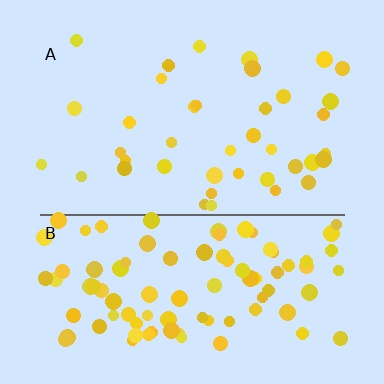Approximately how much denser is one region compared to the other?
Approximately 2.4× — region B over region A.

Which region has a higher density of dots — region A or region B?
B (the bottom).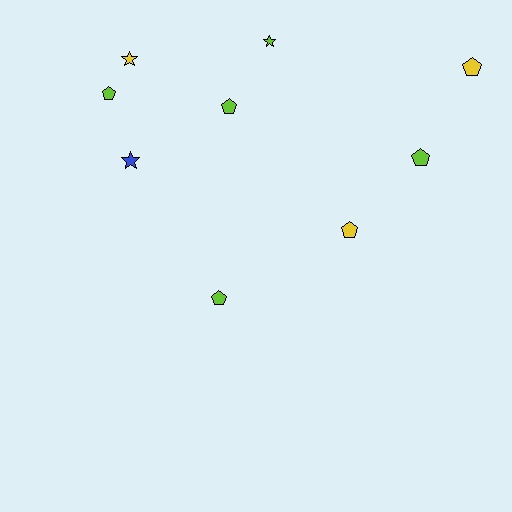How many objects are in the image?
There are 9 objects.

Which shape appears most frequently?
Pentagon, with 6 objects.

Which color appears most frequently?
Lime, with 5 objects.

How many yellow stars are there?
There is 1 yellow star.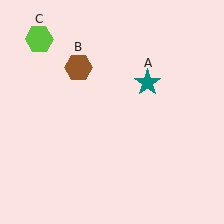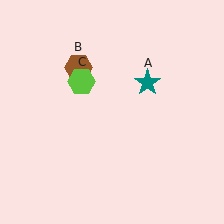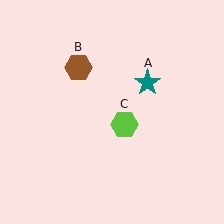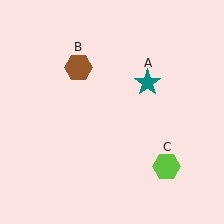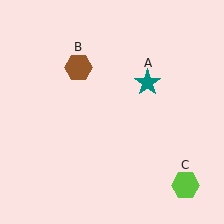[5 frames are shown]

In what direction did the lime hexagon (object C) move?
The lime hexagon (object C) moved down and to the right.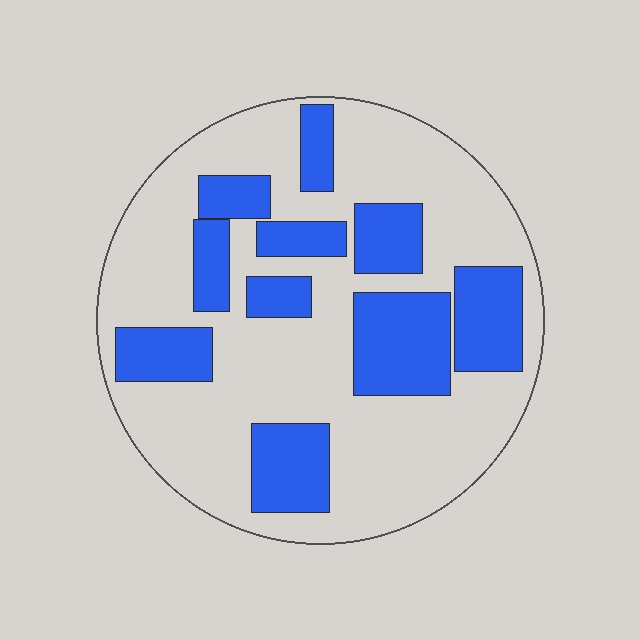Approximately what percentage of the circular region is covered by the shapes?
Approximately 30%.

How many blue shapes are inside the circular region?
10.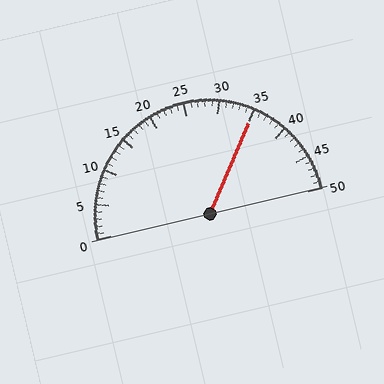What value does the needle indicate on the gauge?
The needle indicates approximately 35.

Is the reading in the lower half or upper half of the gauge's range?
The reading is in the upper half of the range (0 to 50).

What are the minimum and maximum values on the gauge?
The gauge ranges from 0 to 50.